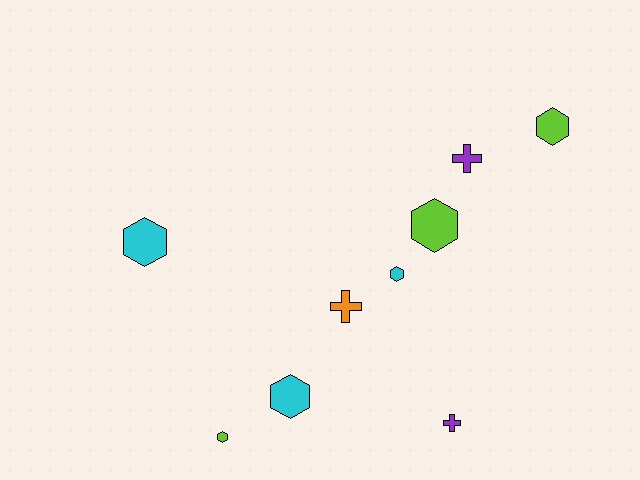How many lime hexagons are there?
There are 3 lime hexagons.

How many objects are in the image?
There are 9 objects.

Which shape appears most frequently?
Hexagon, with 6 objects.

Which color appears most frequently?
Lime, with 3 objects.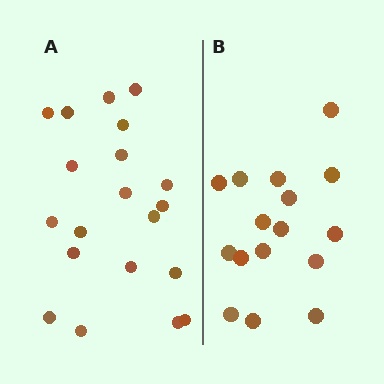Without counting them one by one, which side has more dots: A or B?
Region A (the left region) has more dots.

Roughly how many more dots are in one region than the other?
Region A has about 4 more dots than region B.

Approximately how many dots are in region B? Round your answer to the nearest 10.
About 20 dots. (The exact count is 16, which rounds to 20.)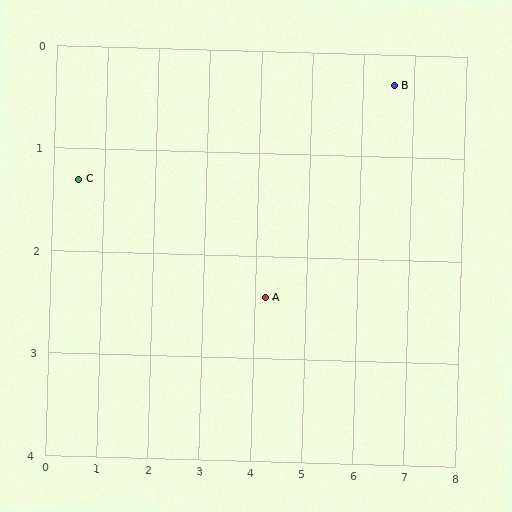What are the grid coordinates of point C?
Point C is at approximately (0.5, 1.3).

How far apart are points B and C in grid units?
Points B and C are about 6.2 grid units apart.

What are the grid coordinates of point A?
Point A is at approximately (4.2, 2.4).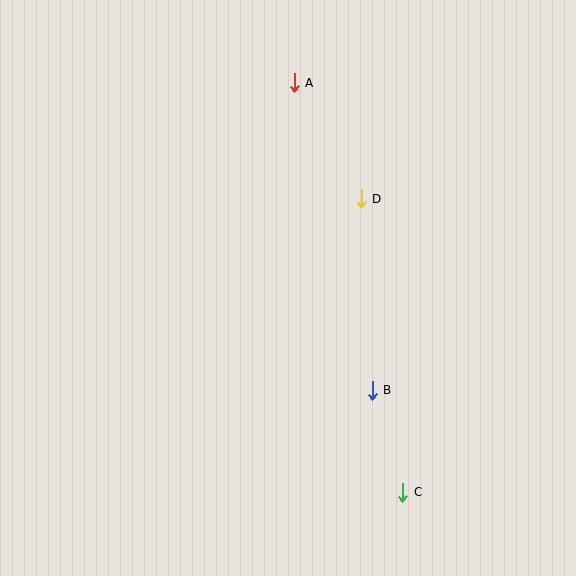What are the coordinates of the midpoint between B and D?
The midpoint between B and D is at (367, 294).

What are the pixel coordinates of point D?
Point D is at (361, 199).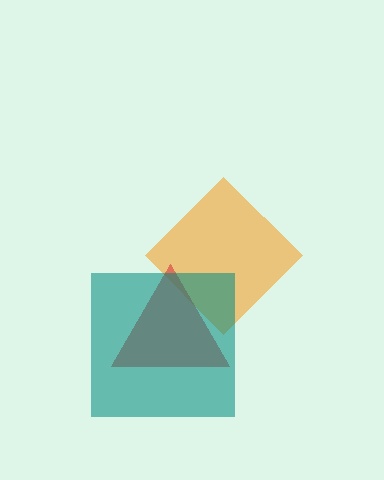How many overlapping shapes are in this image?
There are 3 overlapping shapes in the image.